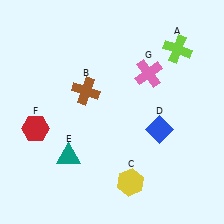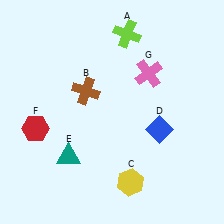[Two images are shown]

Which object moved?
The lime cross (A) moved left.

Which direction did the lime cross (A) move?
The lime cross (A) moved left.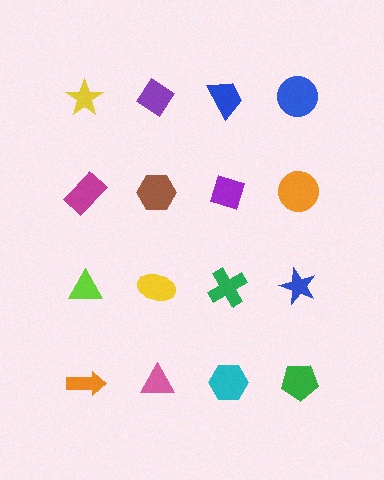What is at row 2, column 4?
An orange circle.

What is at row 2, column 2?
A brown hexagon.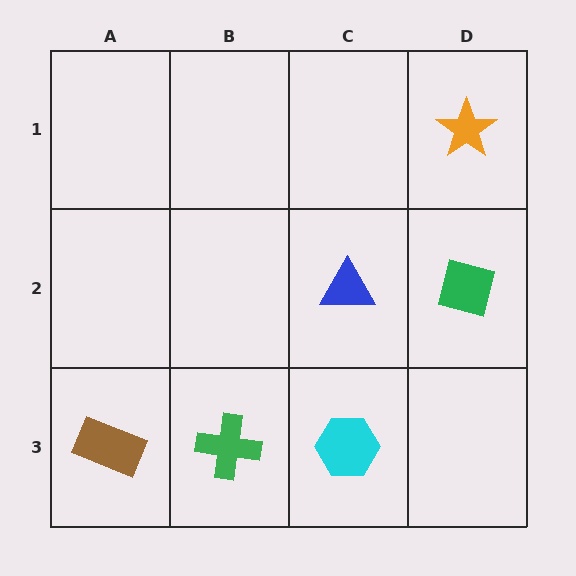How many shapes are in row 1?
1 shape.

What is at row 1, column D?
An orange star.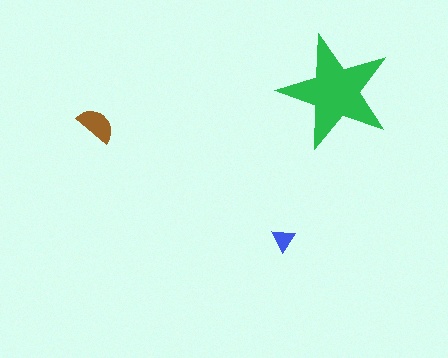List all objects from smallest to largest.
The blue triangle, the brown semicircle, the green star.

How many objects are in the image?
There are 3 objects in the image.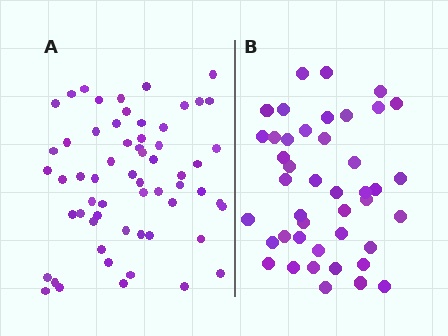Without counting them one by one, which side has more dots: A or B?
Region A (the left region) has more dots.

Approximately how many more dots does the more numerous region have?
Region A has approximately 15 more dots than region B.